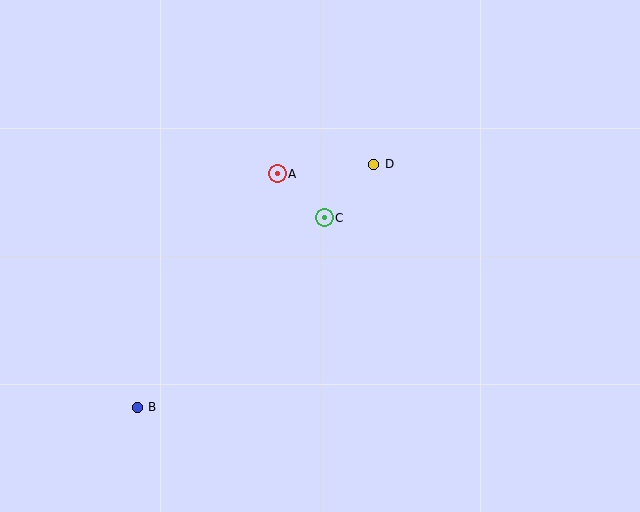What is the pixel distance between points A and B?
The distance between A and B is 272 pixels.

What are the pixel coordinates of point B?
Point B is at (137, 407).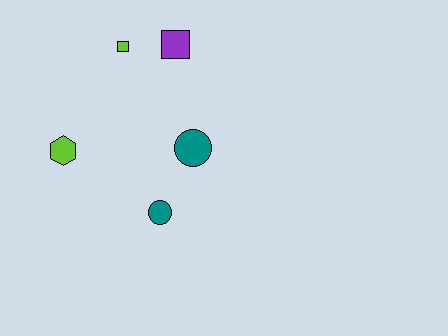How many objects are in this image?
There are 5 objects.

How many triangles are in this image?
There are no triangles.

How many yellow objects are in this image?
There are no yellow objects.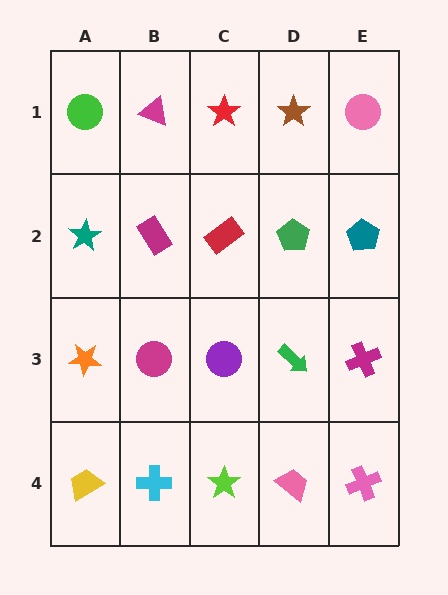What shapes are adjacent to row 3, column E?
A teal pentagon (row 2, column E), a pink cross (row 4, column E), a green arrow (row 3, column D).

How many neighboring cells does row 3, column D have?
4.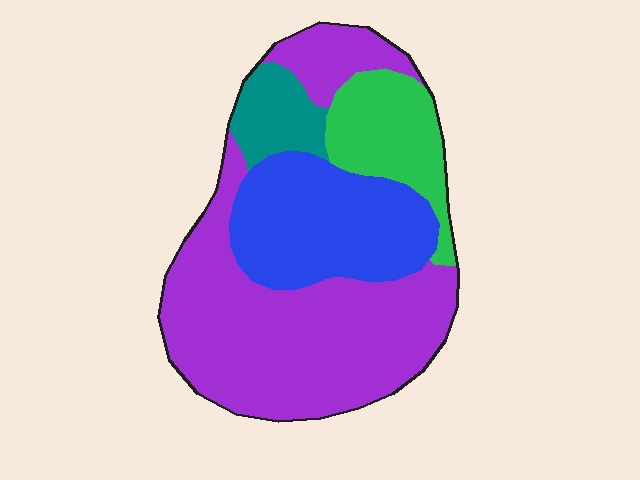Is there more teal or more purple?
Purple.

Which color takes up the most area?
Purple, at roughly 55%.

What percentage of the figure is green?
Green covers about 15% of the figure.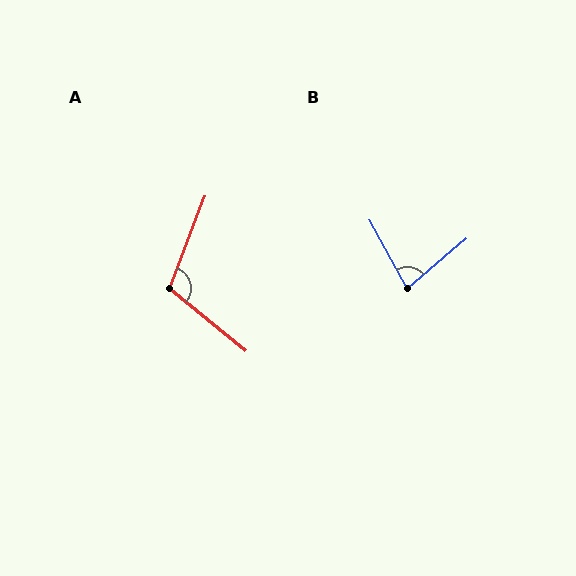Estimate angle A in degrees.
Approximately 108 degrees.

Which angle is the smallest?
B, at approximately 78 degrees.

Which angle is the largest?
A, at approximately 108 degrees.